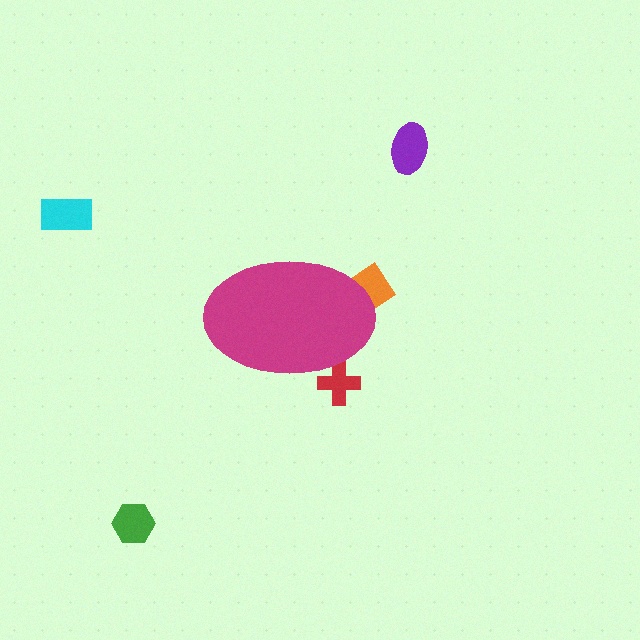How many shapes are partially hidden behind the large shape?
2 shapes are partially hidden.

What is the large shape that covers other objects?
A magenta ellipse.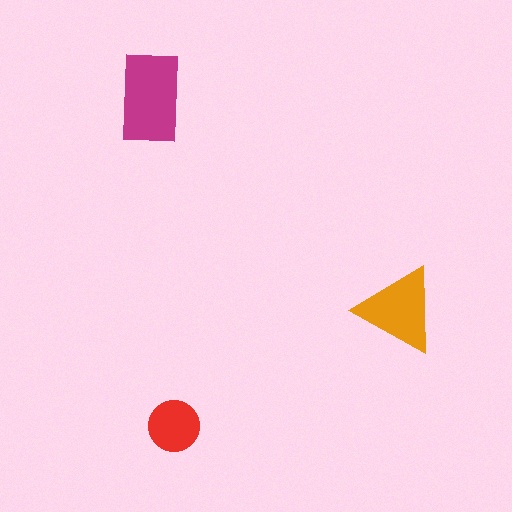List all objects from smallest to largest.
The red circle, the orange triangle, the magenta rectangle.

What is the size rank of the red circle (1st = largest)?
3rd.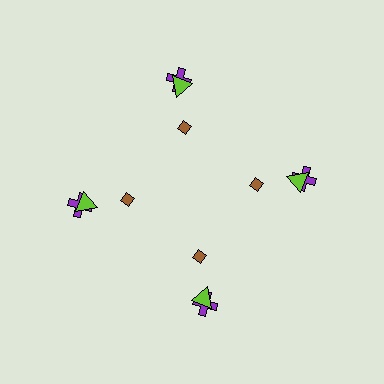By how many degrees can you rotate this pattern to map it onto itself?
The pattern maps onto itself every 90 degrees of rotation.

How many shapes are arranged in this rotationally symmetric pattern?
There are 12 shapes, arranged in 4 groups of 3.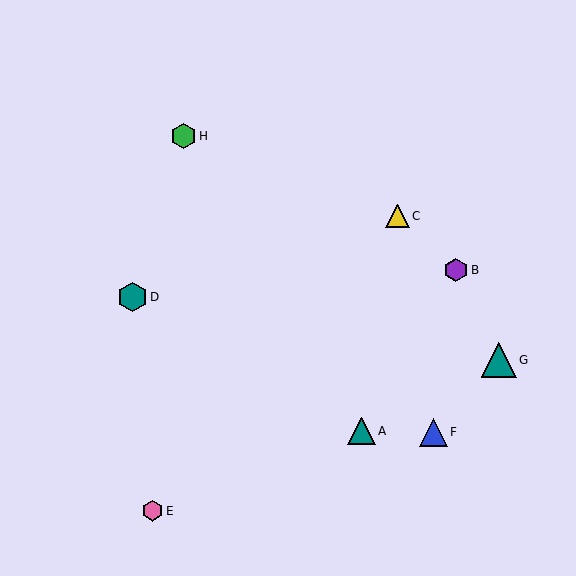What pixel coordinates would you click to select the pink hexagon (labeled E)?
Click at (153, 511) to select the pink hexagon E.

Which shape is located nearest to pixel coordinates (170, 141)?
The green hexagon (labeled H) at (184, 136) is nearest to that location.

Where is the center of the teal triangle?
The center of the teal triangle is at (362, 431).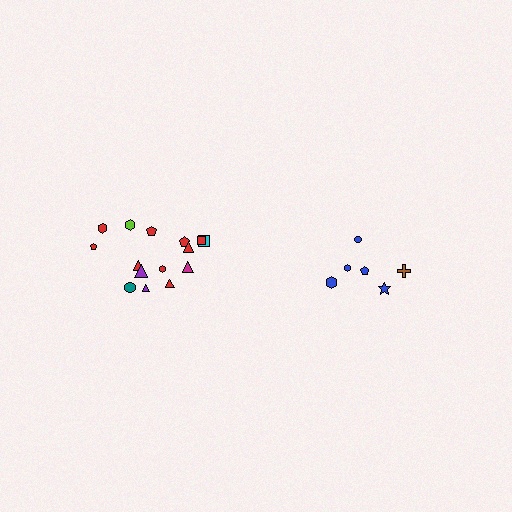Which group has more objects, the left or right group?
The left group.